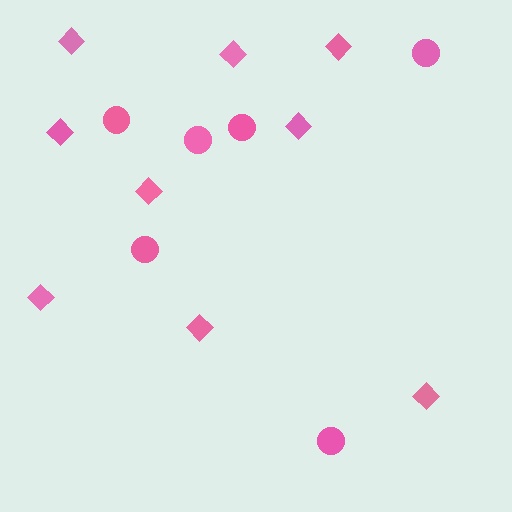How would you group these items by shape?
There are 2 groups: one group of circles (6) and one group of diamonds (9).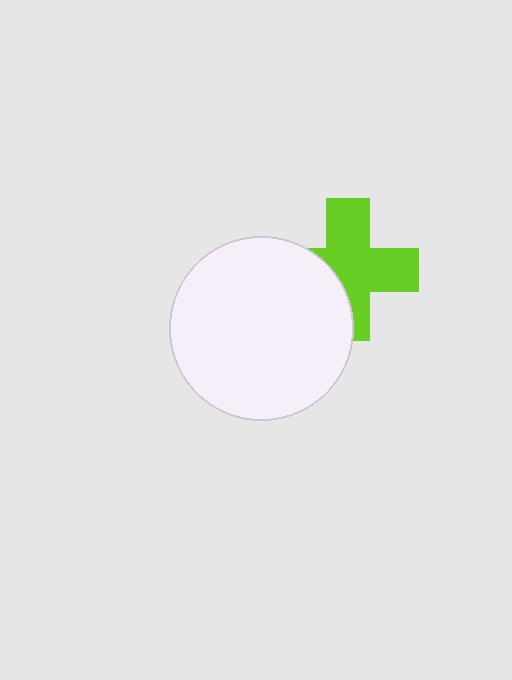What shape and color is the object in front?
The object in front is a white circle.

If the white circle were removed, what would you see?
You would see the complete lime cross.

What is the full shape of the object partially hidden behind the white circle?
The partially hidden object is a lime cross.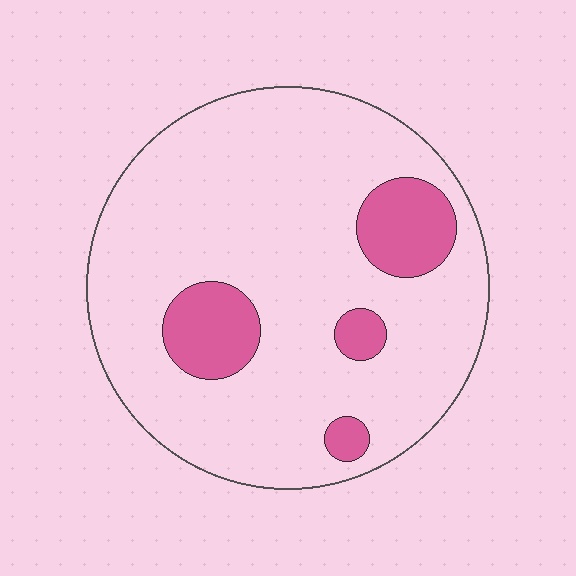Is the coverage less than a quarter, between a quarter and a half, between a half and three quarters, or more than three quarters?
Less than a quarter.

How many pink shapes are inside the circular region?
4.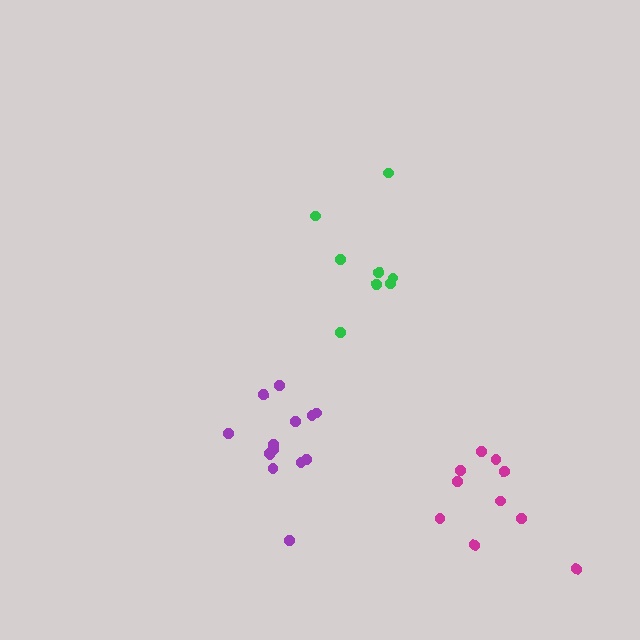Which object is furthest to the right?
The magenta cluster is rightmost.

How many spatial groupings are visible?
There are 3 spatial groupings.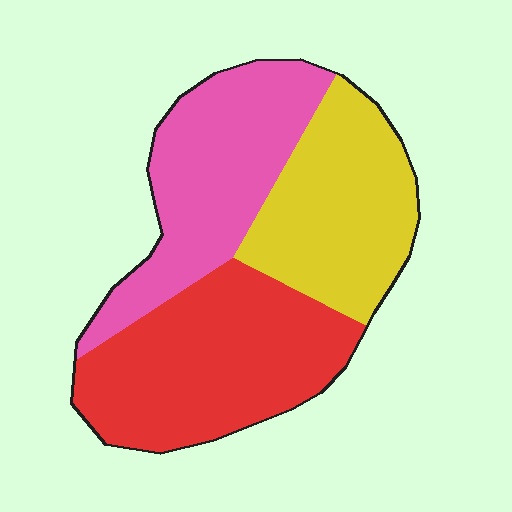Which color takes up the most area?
Red, at roughly 40%.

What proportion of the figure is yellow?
Yellow covers roughly 30% of the figure.